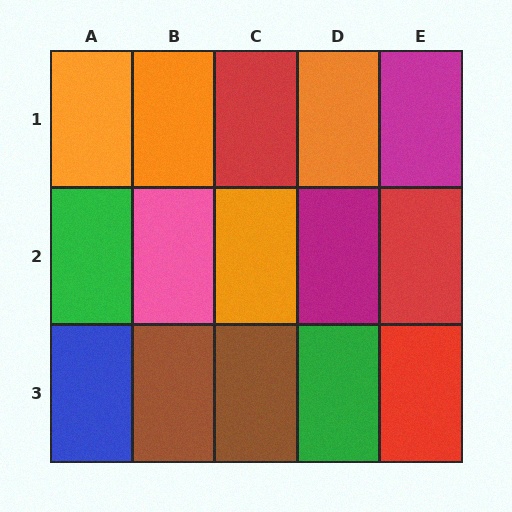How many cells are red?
3 cells are red.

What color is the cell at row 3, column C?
Brown.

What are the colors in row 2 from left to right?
Green, pink, orange, magenta, red.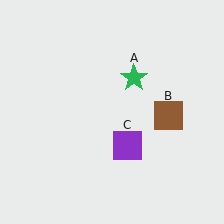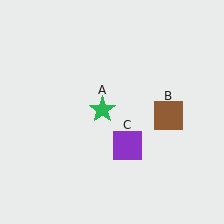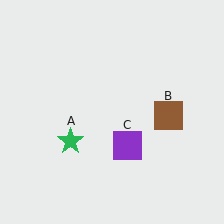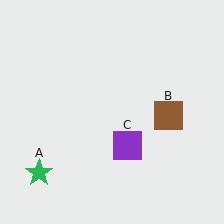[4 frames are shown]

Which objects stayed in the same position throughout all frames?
Brown square (object B) and purple square (object C) remained stationary.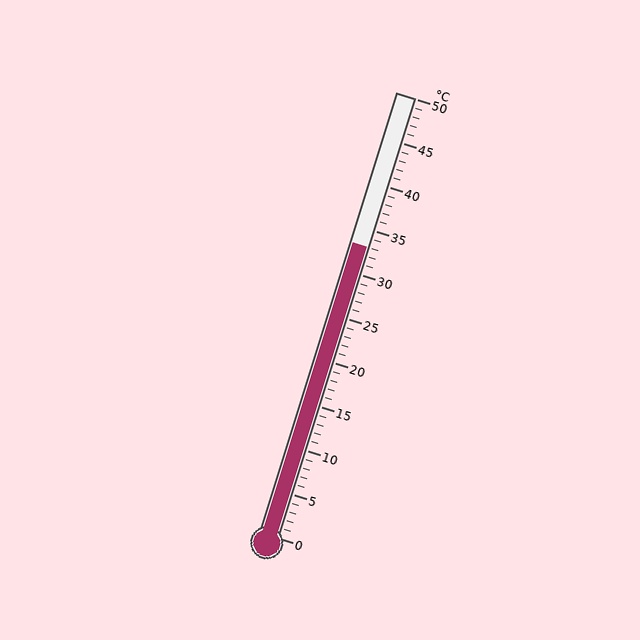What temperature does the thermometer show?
The thermometer shows approximately 33°C.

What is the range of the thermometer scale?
The thermometer scale ranges from 0°C to 50°C.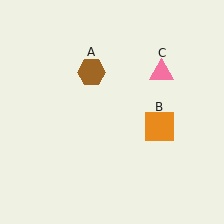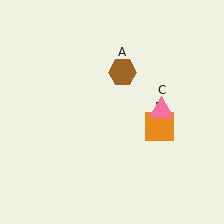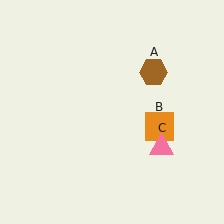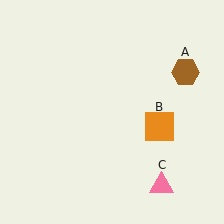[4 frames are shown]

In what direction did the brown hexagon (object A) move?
The brown hexagon (object A) moved right.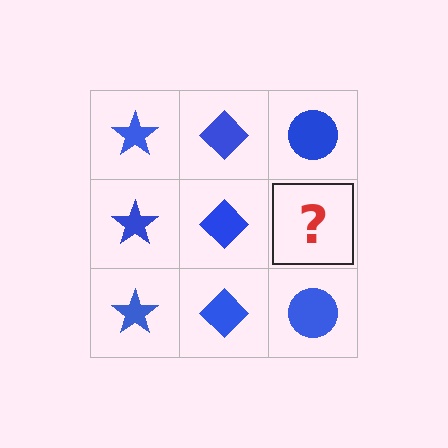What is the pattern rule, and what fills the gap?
The rule is that each column has a consistent shape. The gap should be filled with a blue circle.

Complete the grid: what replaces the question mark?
The question mark should be replaced with a blue circle.